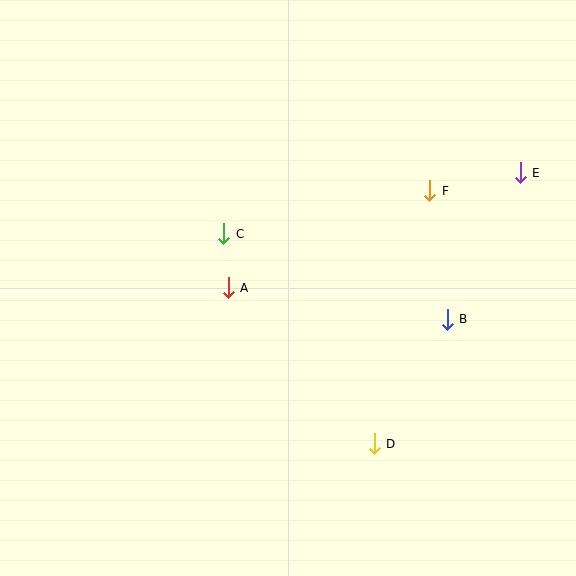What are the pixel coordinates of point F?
Point F is at (430, 191).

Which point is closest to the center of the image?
Point A at (228, 288) is closest to the center.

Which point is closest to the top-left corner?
Point C is closest to the top-left corner.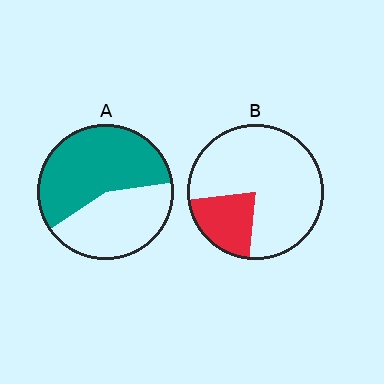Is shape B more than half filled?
No.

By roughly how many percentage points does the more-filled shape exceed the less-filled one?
By roughly 35 percentage points (A over B).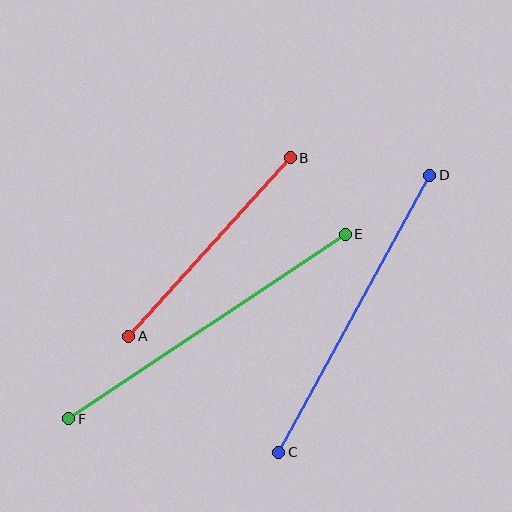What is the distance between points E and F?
The distance is approximately 332 pixels.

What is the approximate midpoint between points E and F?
The midpoint is at approximately (207, 326) pixels.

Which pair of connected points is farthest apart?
Points E and F are farthest apart.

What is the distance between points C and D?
The distance is approximately 316 pixels.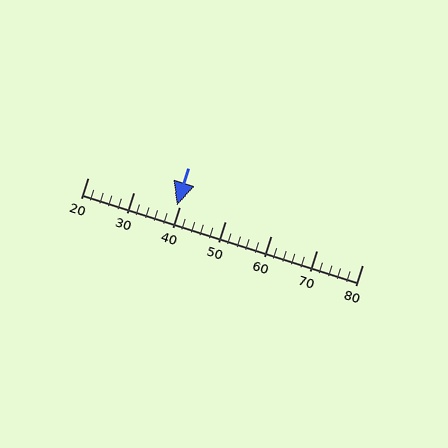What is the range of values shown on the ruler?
The ruler shows values from 20 to 80.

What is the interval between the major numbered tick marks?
The major tick marks are spaced 10 units apart.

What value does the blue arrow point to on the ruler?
The blue arrow points to approximately 40.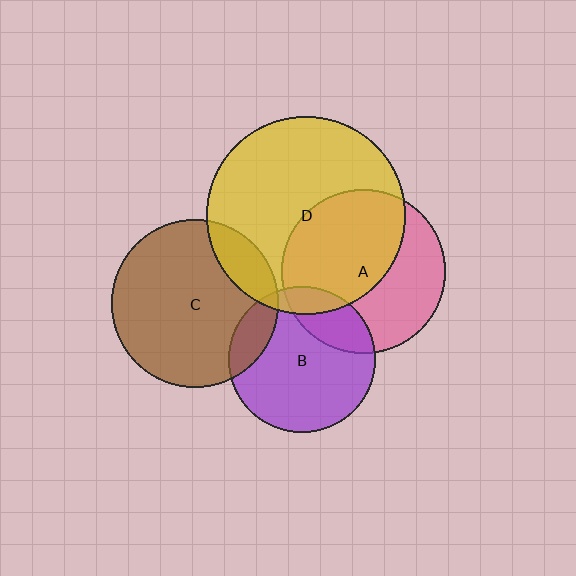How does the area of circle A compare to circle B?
Approximately 1.2 times.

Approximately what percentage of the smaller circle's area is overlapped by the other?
Approximately 15%.